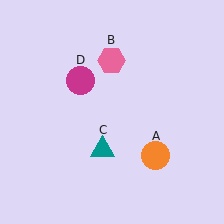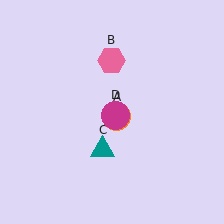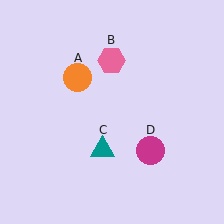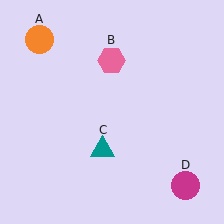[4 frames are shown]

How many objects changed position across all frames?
2 objects changed position: orange circle (object A), magenta circle (object D).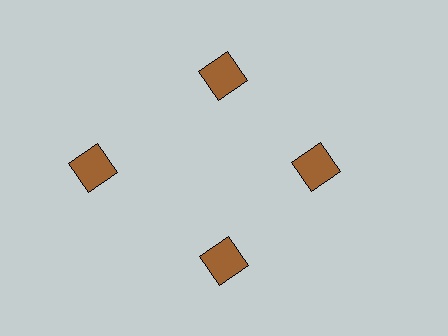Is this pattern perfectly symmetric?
No. The 4 brown squares are arranged in a ring, but one element near the 9 o'clock position is pushed outward from the center, breaking the 4-fold rotational symmetry.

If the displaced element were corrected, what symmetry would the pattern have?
It would have 4-fold rotational symmetry — the pattern would map onto itself every 90 degrees.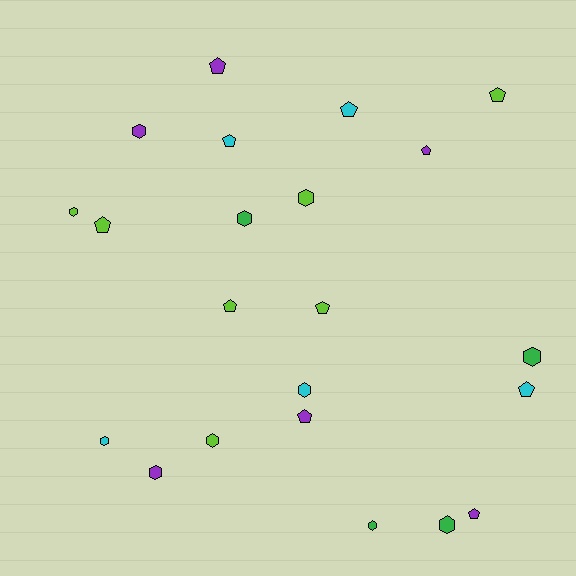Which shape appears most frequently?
Pentagon, with 11 objects.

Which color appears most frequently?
Lime, with 7 objects.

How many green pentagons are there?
There are no green pentagons.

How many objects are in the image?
There are 22 objects.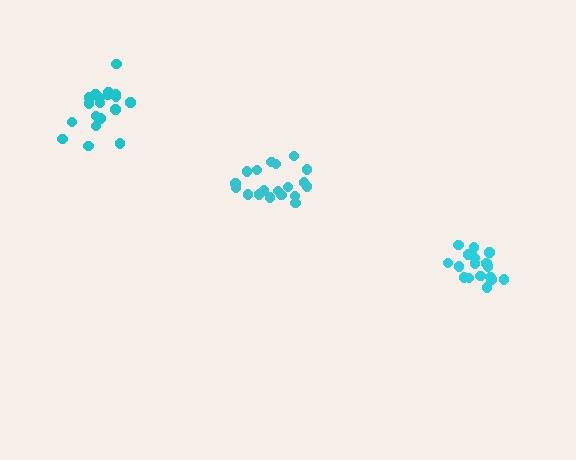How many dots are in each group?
Group 1: 18 dots, Group 2: 19 dots, Group 3: 19 dots (56 total).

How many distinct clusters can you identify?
There are 3 distinct clusters.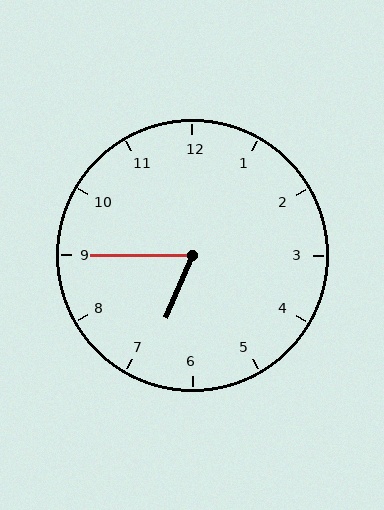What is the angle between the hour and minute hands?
Approximately 68 degrees.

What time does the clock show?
6:45.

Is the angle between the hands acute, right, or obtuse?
It is acute.